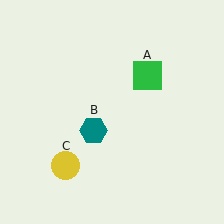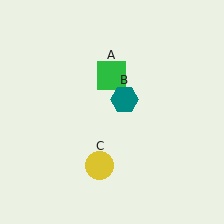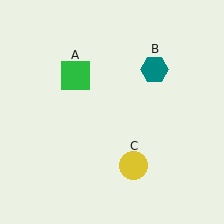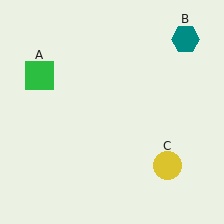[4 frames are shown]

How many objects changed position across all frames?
3 objects changed position: green square (object A), teal hexagon (object B), yellow circle (object C).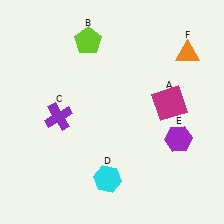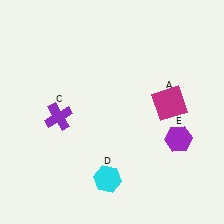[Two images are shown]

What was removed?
The lime pentagon (B), the orange triangle (F) were removed in Image 2.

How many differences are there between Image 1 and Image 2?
There are 2 differences between the two images.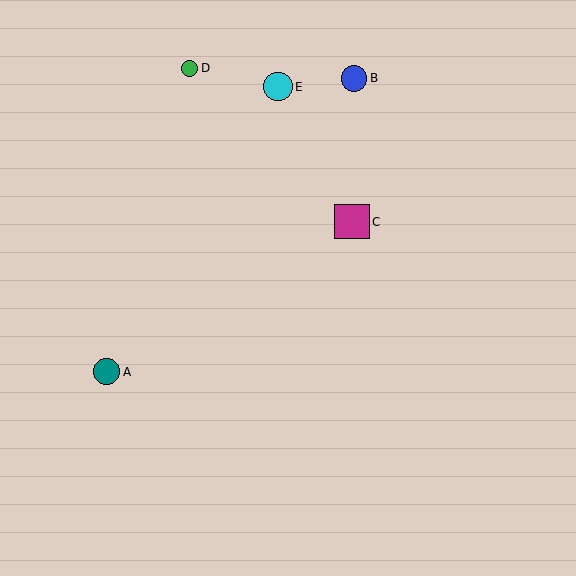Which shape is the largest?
The magenta square (labeled C) is the largest.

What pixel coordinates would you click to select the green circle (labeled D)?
Click at (190, 68) to select the green circle D.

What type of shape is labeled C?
Shape C is a magenta square.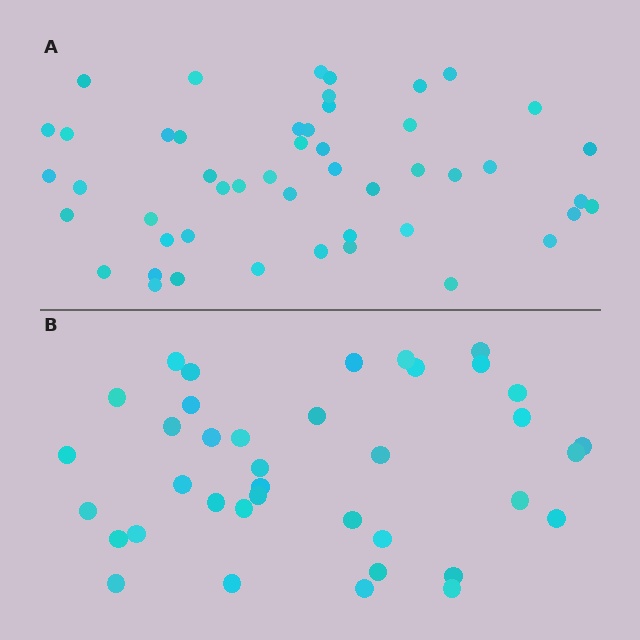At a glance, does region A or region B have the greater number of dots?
Region A (the top region) has more dots.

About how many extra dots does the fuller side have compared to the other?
Region A has roughly 12 or so more dots than region B.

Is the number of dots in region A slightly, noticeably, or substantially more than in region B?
Region A has noticeably more, but not dramatically so. The ratio is roughly 1.3 to 1.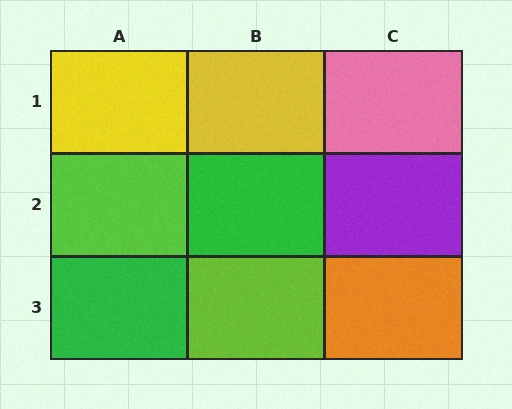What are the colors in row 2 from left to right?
Lime, green, purple.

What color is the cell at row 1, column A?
Yellow.